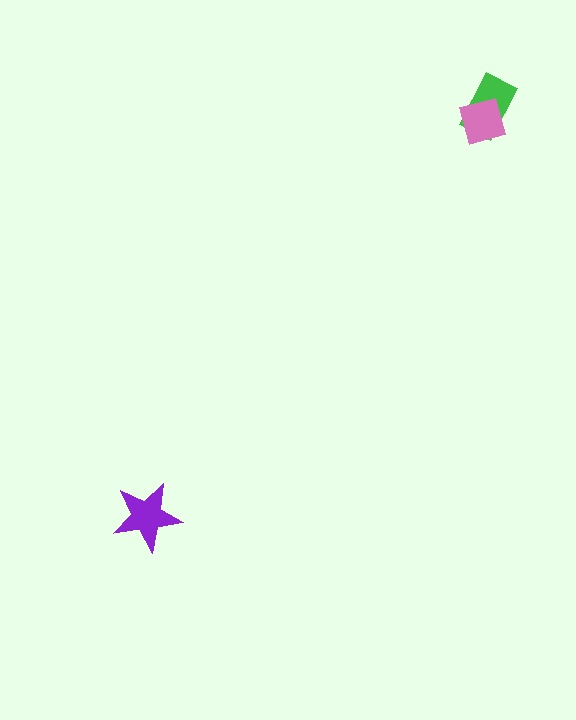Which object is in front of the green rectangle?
The pink square is in front of the green rectangle.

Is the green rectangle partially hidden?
Yes, it is partially covered by another shape.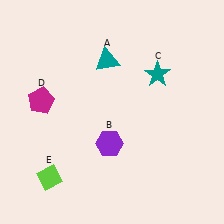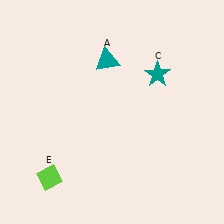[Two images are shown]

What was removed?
The magenta pentagon (D), the purple hexagon (B) were removed in Image 2.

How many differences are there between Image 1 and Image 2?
There are 2 differences between the two images.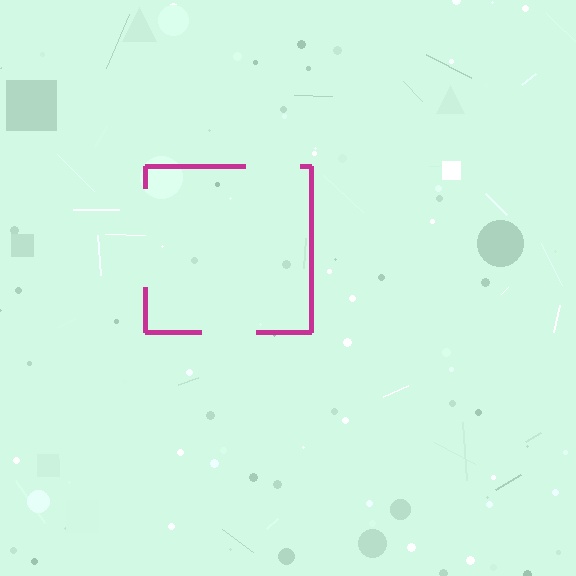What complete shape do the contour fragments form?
The contour fragments form a square.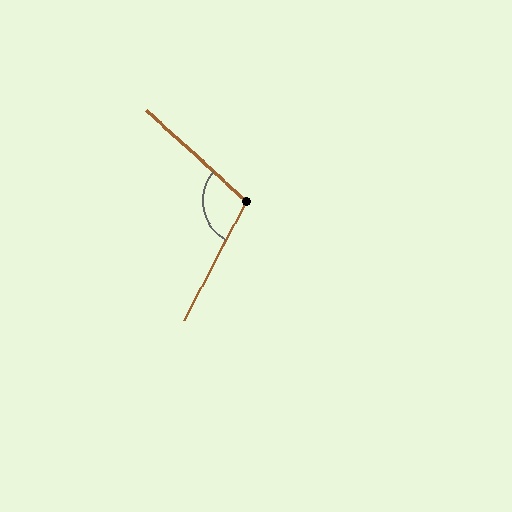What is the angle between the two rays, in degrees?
Approximately 105 degrees.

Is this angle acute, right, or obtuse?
It is obtuse.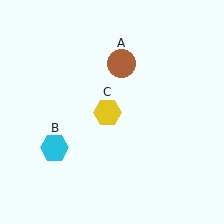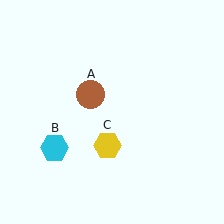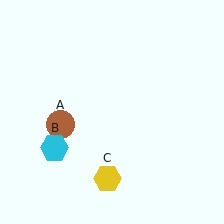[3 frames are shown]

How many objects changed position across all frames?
2 objects changed position: brown circle (object A), yellow hexagon (object C).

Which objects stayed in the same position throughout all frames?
Cyan hexagon (object B) remained stationary.